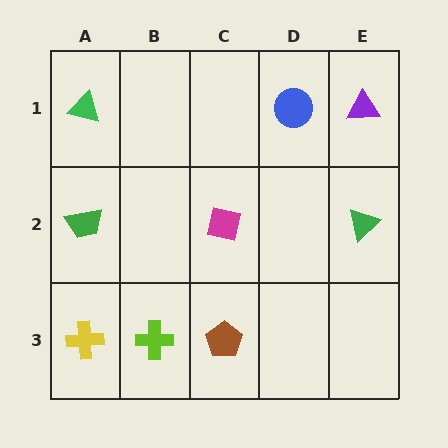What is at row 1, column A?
A green triangle.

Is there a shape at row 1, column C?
No, that cell is empty.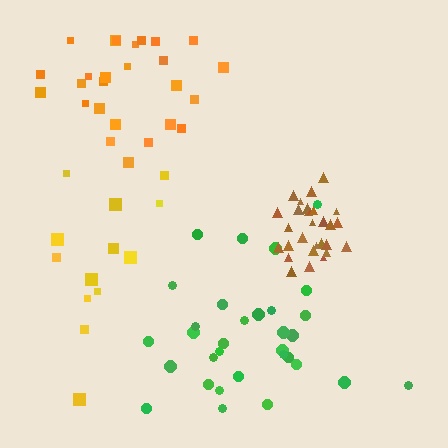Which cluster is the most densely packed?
Brown.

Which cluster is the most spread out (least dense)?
Yellow.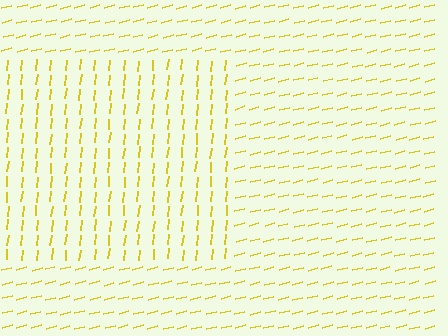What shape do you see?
I see a rectangle.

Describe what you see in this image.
The image is filled with small yellow line segments. A rectangle region in the image has lines oriented differently from the surrounding lines, creating a visible texture boundary.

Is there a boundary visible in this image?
Yes, there is a texture boundary formed by a change in line orientation.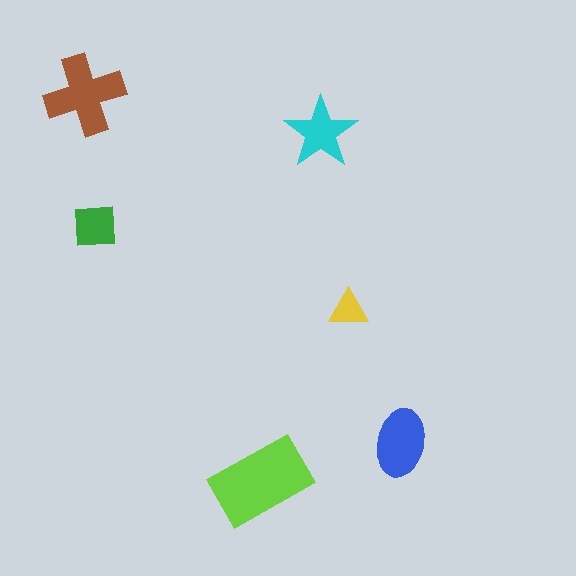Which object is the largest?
The lime rectangle.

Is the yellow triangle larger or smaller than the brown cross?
Smaller.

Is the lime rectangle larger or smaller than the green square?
Larger.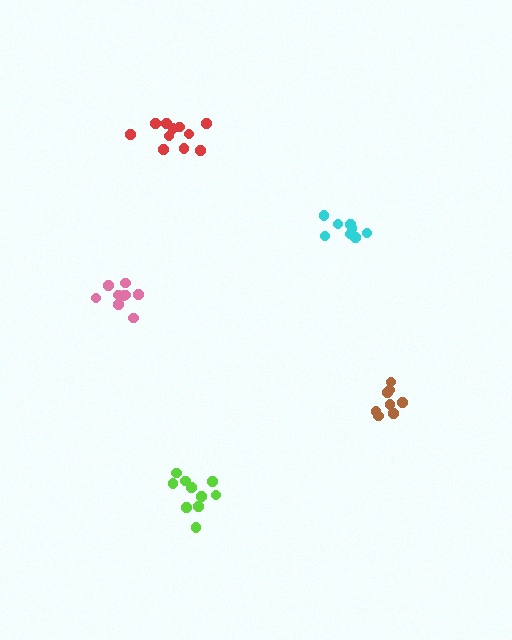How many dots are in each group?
Group 1: 8 dots, Group 2: 9 dots, Group 3: 11 dots, Group 4: 8 dots, Group 5: 10 dots (46 total).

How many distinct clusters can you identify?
There are 5 distinct clusters.